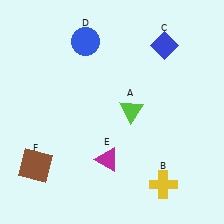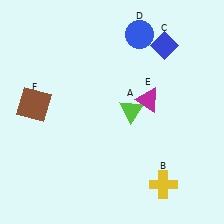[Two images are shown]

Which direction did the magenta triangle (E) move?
The magenta triangle (E) moved up.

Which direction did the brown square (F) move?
The brown square (F) moved up.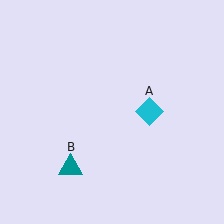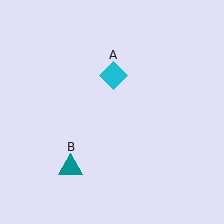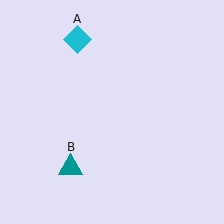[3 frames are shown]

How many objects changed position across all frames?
1 object changed position: cyan diamond (object A).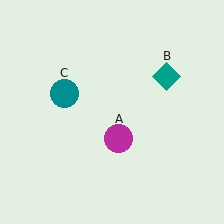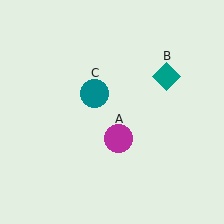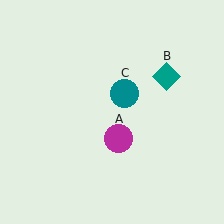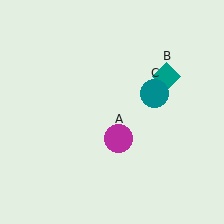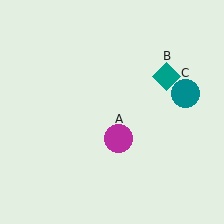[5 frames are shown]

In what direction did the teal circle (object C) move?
The teal circle (object C) moved right.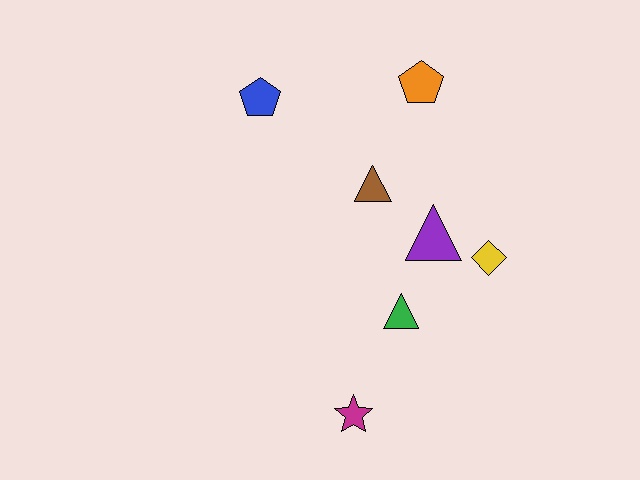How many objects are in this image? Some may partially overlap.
There are 7 objects.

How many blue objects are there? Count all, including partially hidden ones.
There is 1 blue object.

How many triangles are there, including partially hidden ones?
There are 3 triangles.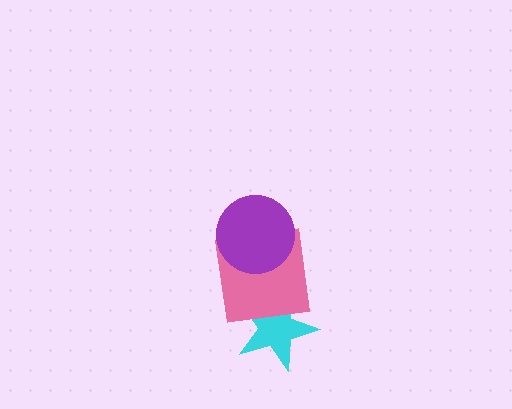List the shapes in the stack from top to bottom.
From top to bottom: the purple circle, the pink square, the cyan star.